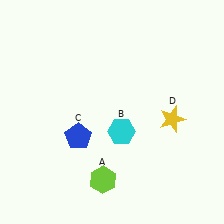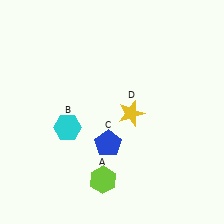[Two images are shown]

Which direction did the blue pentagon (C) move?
The blue pentagon (C) moved right.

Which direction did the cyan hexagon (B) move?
The cyan hexagon (B) moved left.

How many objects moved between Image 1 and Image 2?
3 objects moved between the two images.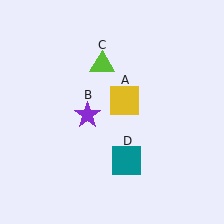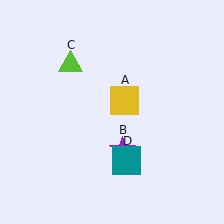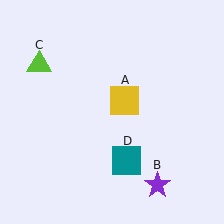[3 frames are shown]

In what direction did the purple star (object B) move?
The purple star (object B) moved down and to the right.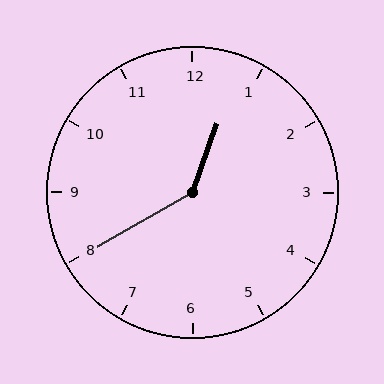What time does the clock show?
12:40.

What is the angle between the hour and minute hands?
Approximately 140 degrees.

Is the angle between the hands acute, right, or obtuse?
It is obtuse.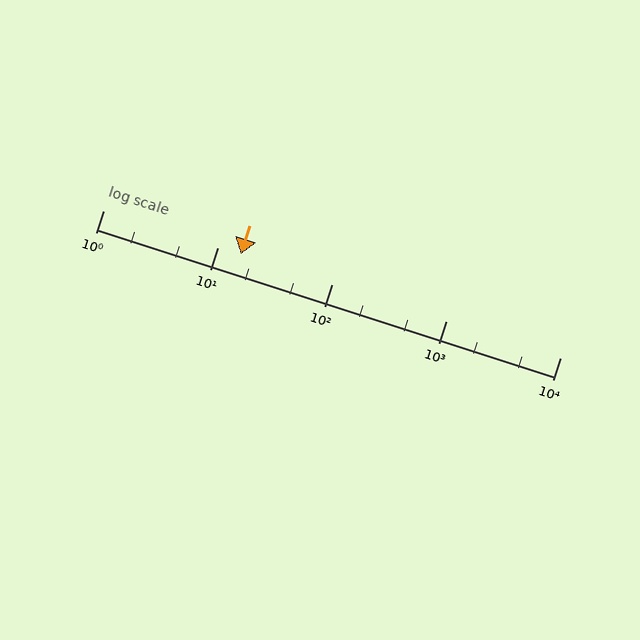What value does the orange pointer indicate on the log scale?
The pointer indicates approximately 16.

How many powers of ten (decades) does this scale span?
The scale spans 4 decades, from 1 to 10000.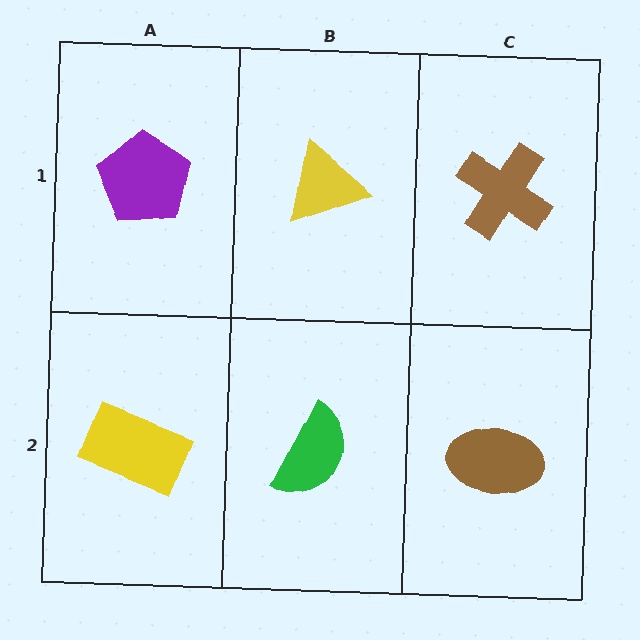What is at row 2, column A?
A yellow rectangle.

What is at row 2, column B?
A green semicircle.